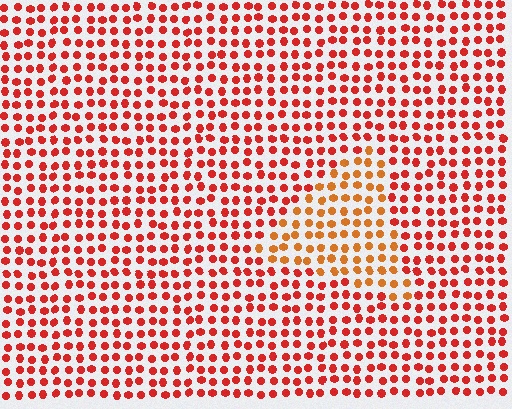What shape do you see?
I see a triangle.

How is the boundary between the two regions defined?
The boundary is defined purely by a slight shift in hue (about 28 degrees). Spacing, size, and orientation are identical on both sides.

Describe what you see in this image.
The image is filled with small red elements in a uniform arrangement. A triangle-shaped region is visible where the elements are tinted to a slightly different hue, forming a subtle color boundary.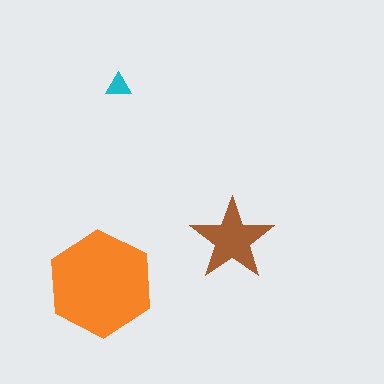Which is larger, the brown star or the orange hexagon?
The orange hexagon.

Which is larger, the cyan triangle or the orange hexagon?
The orange hexagon.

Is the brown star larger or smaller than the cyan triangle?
Larger.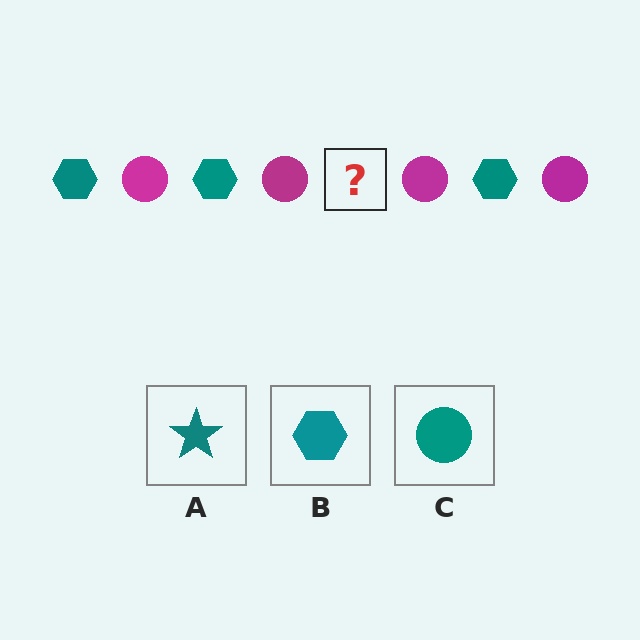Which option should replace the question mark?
Option B.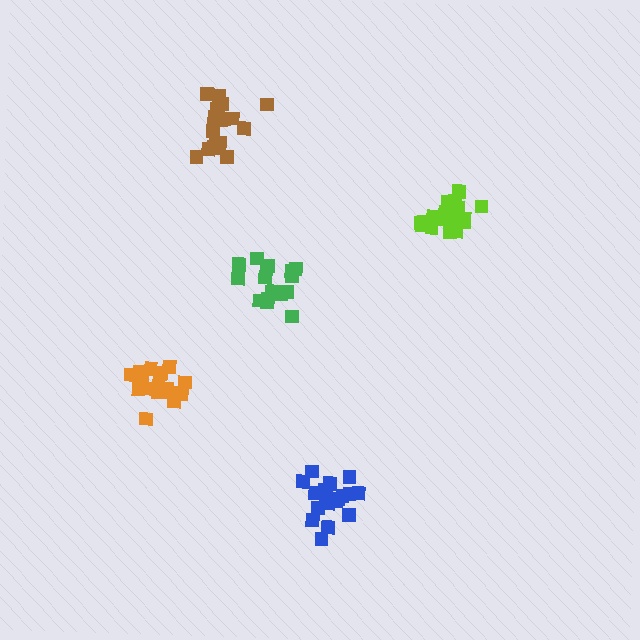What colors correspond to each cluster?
The clusters are colored: blue, orange, brown, lime, green.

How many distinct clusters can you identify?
There are 5 distinct clusters.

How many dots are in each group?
Group 1: 20 dots, Group 2: 20 dots, Group 3: 20 dots, Group 4: 20 dots, Group 5: 18 dots (98 total).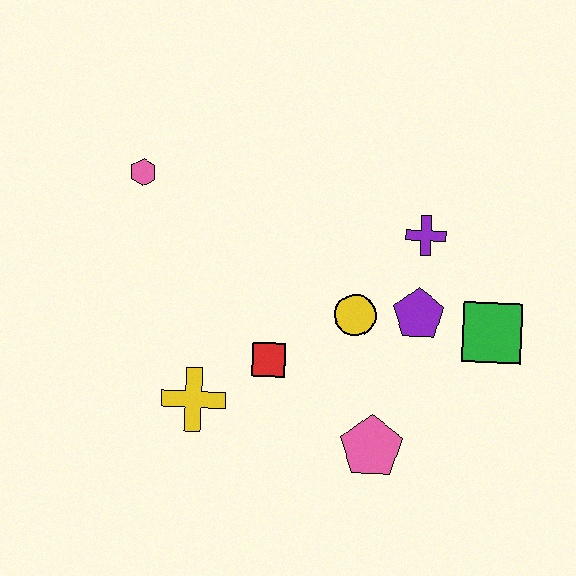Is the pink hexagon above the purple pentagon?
Yes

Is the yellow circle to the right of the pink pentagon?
No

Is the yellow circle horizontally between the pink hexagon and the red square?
No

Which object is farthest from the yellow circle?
The pink hexagon is farthest from the yellow circle.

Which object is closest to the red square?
The yellow cross is closest to the red square.